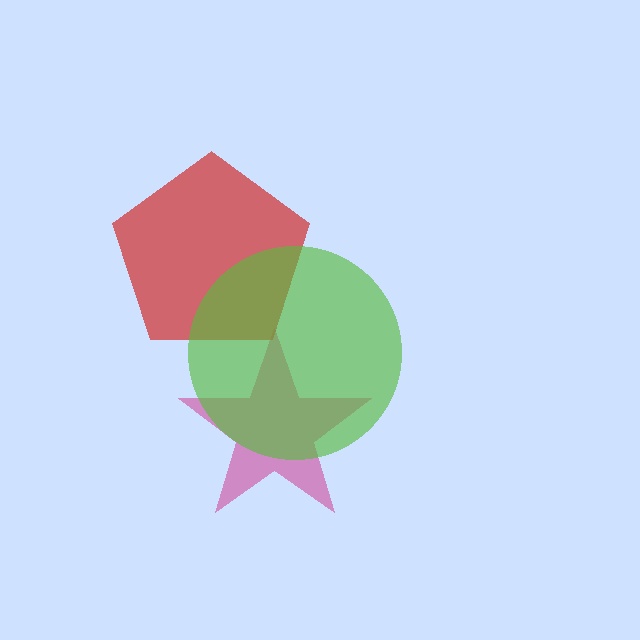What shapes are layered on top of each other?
The layered shapes are: a magenta star, a red pentagon, a lime circle.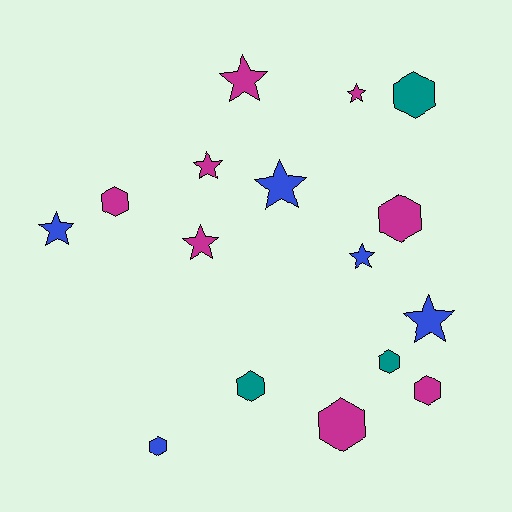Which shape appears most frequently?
Hexagon, with 8 objects.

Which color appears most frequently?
Magenta, with 8 objects.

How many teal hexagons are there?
There are 3 teal hexagons.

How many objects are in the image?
There are 16 objects.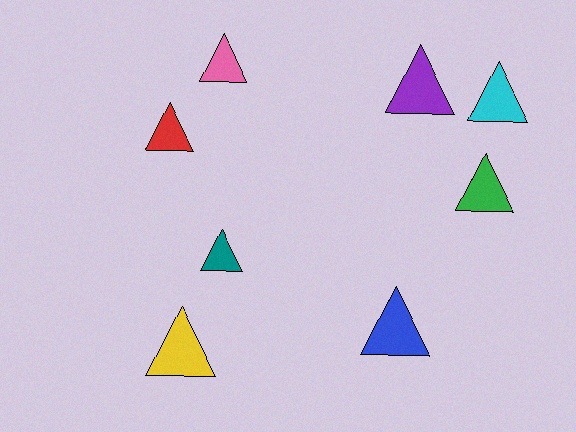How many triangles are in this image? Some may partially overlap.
There are 8 triangles.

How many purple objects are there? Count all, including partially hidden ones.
There is 1 purple object.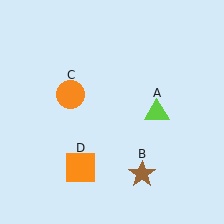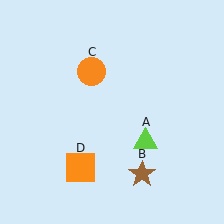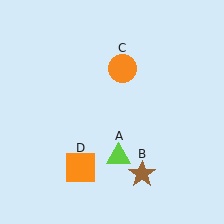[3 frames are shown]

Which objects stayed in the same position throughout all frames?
Brown star (object B) and orange square (object D) remained stationary.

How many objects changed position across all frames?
2 objects changed position: lime triangle (object A), orange circle (object C).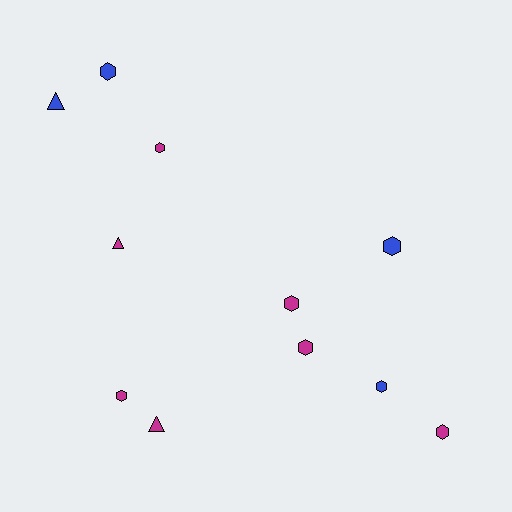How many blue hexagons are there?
There are 3 blue hexagons.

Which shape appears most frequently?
Hexagon, with 8 objects.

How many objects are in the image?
There are 11 objects.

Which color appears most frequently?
Magenta, with 7 objects.